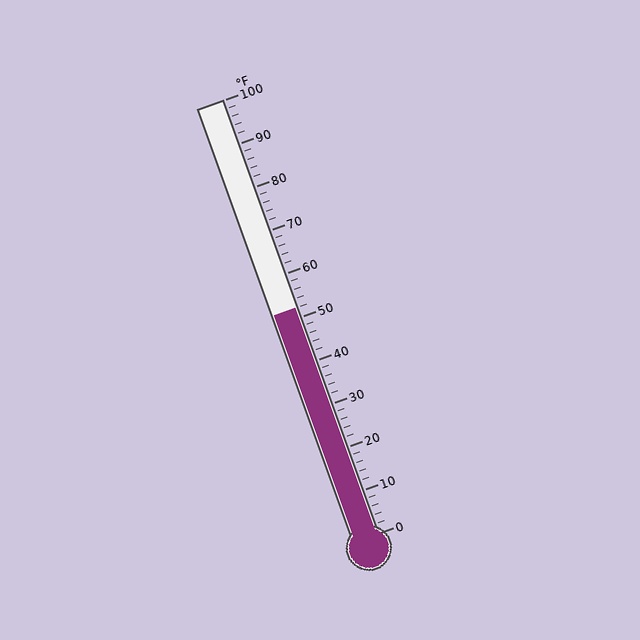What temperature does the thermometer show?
The thermometer shows approximately 52°F.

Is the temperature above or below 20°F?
The temperature is above 20°F.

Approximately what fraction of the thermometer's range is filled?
The thermometer is filled to approximately 50% of its range.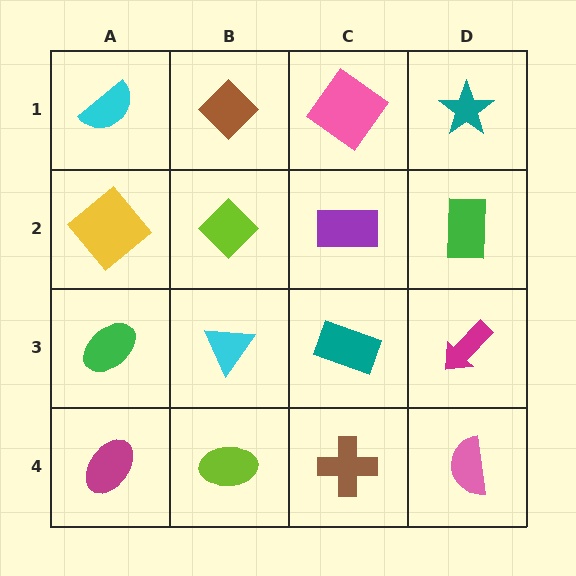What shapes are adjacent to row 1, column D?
A green rectangle (row 2, column D), a pink diamond (row 1, column C).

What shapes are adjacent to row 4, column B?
A cyan triangle (row 3, column B), a magenta ellipse (row 4, column A), a brown cross (row 4, column C).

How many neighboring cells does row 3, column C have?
4.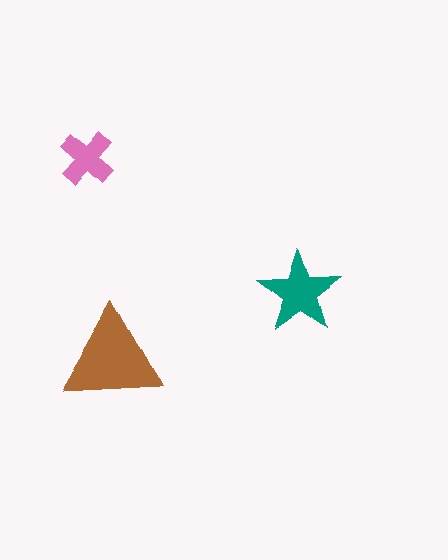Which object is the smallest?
The pink cross.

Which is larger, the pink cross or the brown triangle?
The brown triangle.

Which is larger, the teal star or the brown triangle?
The brown triangle.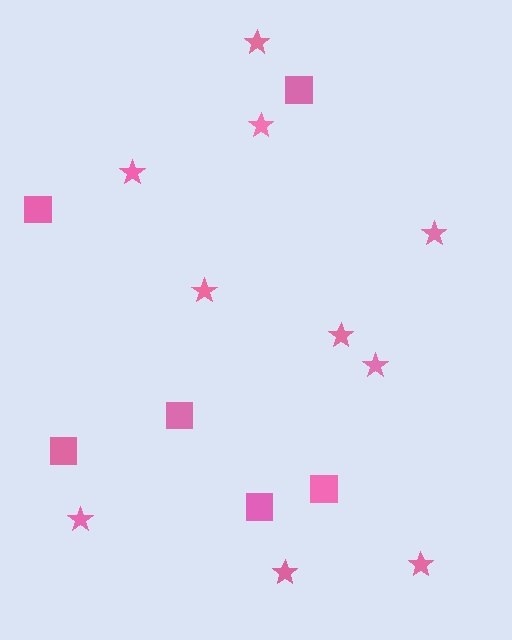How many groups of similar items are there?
There are 2 groups: one group of squares (6) and one group of stars (10).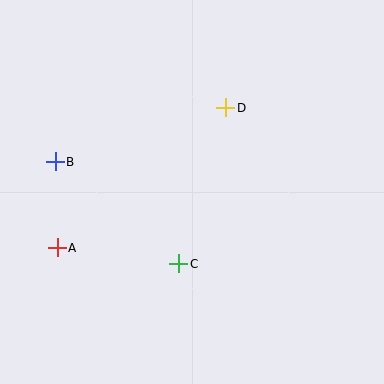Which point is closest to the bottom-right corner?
Point C is closest to the bottom-right corner.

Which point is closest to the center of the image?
Point C at (179, 264) is closest to the center.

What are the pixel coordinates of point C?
Point C is at (179, 264).